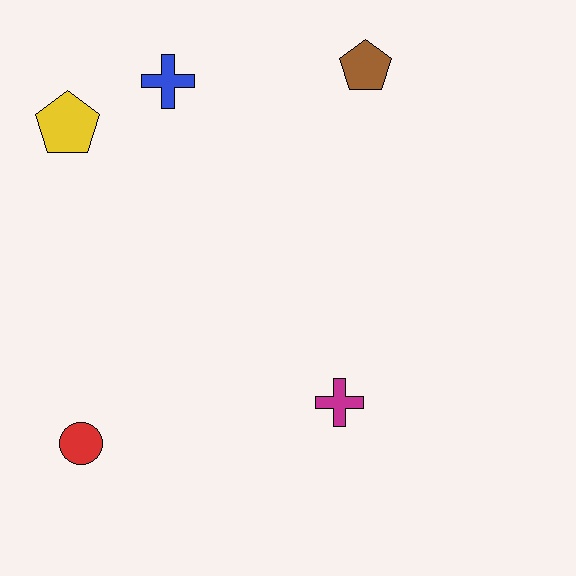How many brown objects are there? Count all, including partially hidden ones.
There is 1 brown object.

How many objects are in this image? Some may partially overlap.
There are 5 objects.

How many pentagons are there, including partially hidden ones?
There are 2 pentagons.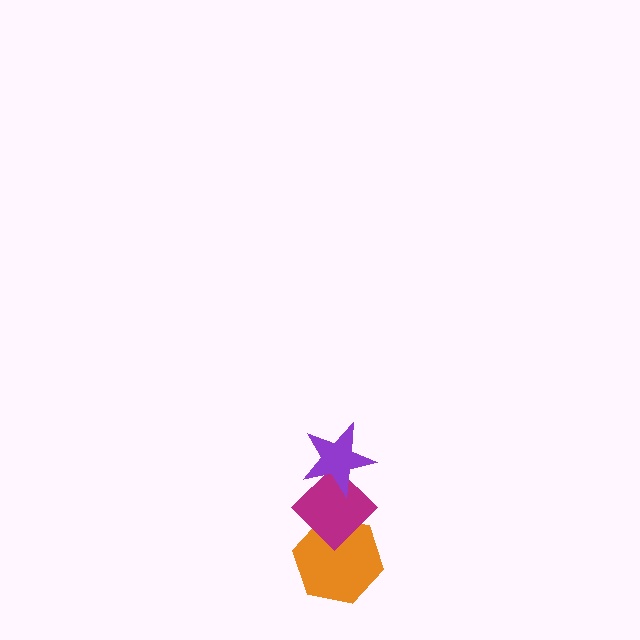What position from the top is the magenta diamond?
The magenta diamond is 2nd from the top.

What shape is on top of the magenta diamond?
The purple star is on top of the magenta diamond.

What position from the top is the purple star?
The purple star is 1st from the top.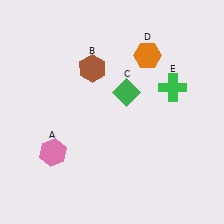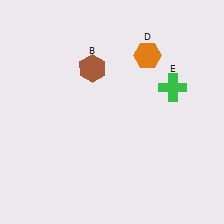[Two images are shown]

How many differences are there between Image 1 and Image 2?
There are 2 differences between the two images.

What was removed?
The pink hexagon (A), the green diamond (C) were removed in Image 2.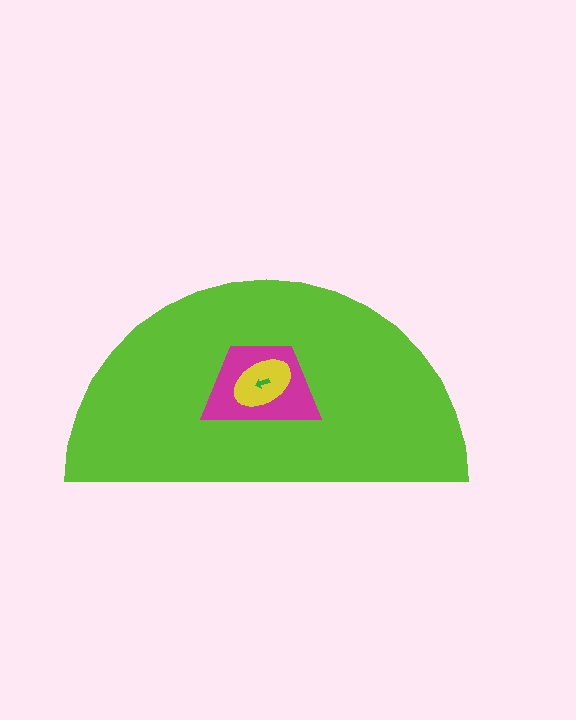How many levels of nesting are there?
4.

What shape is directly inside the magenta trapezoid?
The yellow ellipse.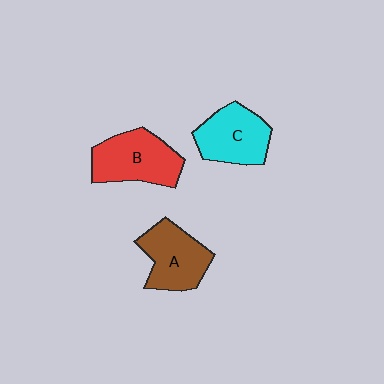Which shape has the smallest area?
Shape C (cyan).